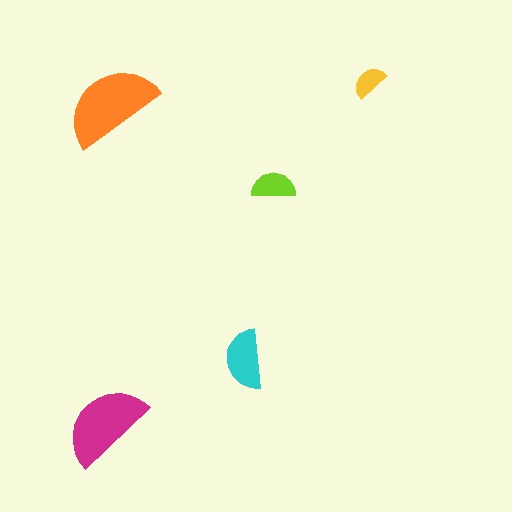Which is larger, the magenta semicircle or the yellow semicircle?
The magenta one.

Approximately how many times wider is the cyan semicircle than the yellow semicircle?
About 1.5 times wider.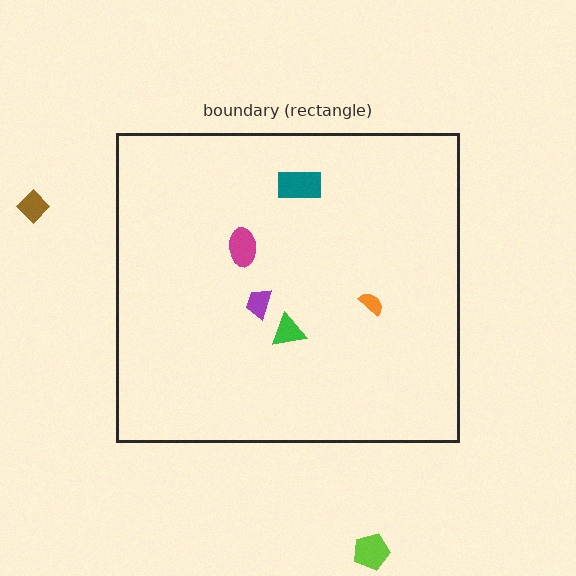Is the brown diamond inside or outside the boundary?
Outside.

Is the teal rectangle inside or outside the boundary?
Inside.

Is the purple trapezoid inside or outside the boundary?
Inside.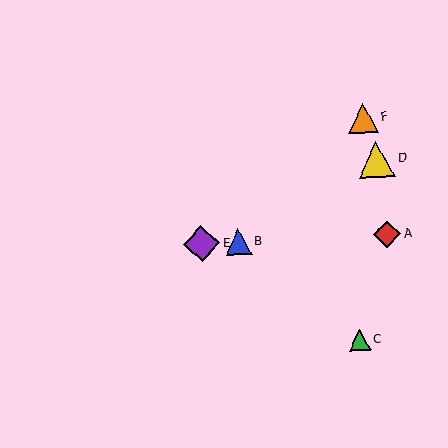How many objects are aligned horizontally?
3 objects (A, B, E) are aligned horizontally.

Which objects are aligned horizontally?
Objects A, B, E are aligned horizontally.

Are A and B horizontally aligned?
Yes, both are at y≈234.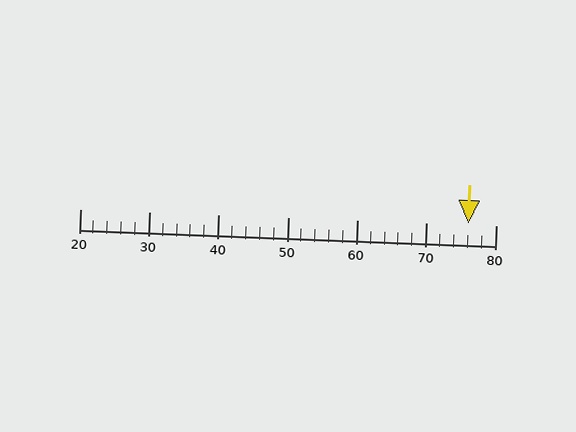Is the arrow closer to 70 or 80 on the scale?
The arrow is closer to 80.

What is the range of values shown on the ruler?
The ruler shows values from 20 to 80.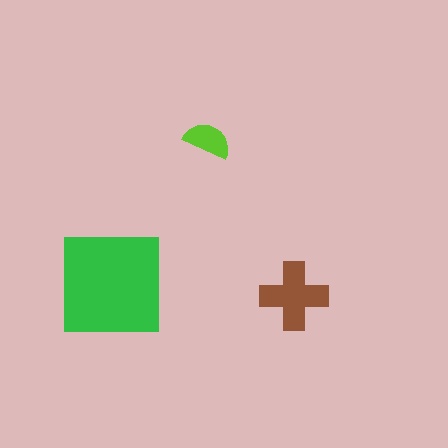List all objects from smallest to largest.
The lime semicircle, the brown cross, the green square.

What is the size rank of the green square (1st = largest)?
1st.